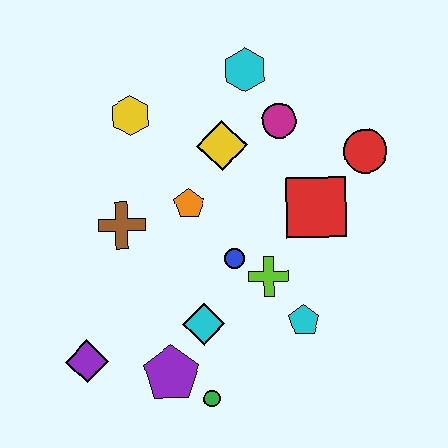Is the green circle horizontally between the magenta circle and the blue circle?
No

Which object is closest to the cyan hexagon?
The magenta circle is closest to the cyan hexagon.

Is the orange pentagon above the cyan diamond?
Yes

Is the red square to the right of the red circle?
No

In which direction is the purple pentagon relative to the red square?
The purple pentagon is below the red square.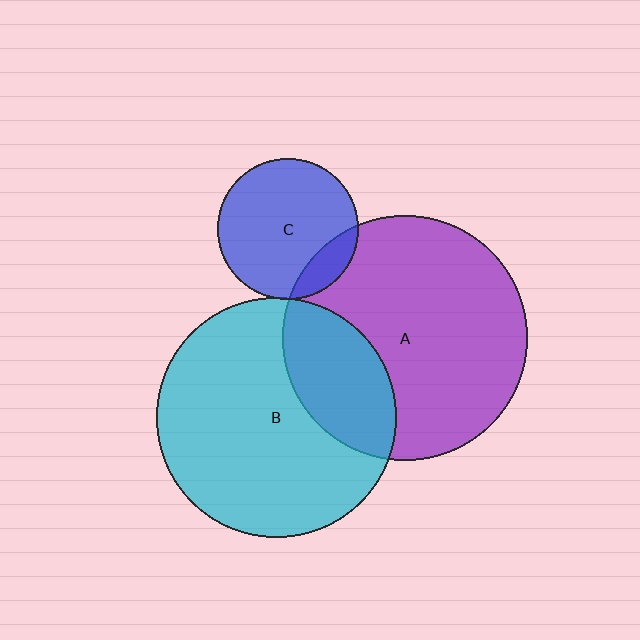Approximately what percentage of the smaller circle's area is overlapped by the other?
Approximately 5%.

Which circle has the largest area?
Circle A (purple).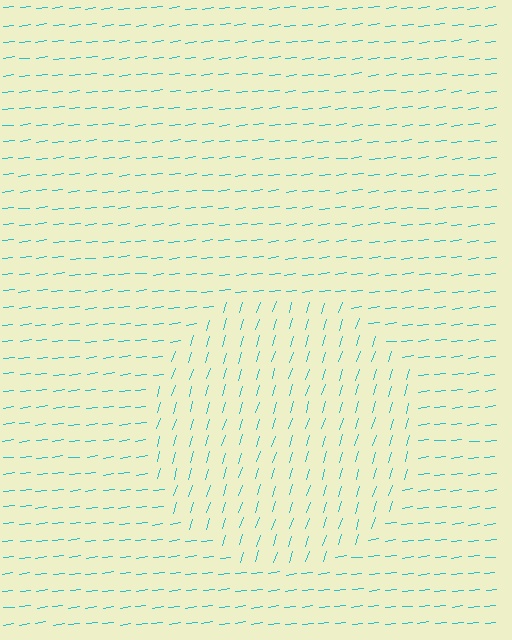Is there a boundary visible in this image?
Yes, there is a texture boundary formed by a change in line orientation.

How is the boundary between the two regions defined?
The boundary is defined purely by a change in line orientation (approximately 65 degrees difference). All lines are the same color and thickness.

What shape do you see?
I see a circle.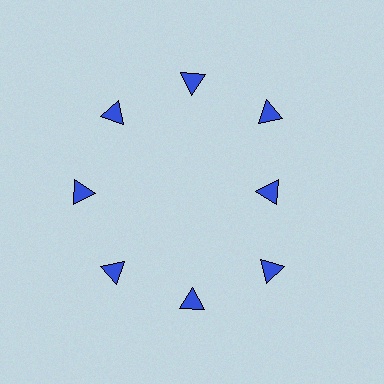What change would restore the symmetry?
The symmetry would be restored by moving it outward, back onto the ring so that all 8 triangles sit at equal angles and equal distance from the center.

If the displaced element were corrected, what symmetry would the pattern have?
It would have 8-fold rotational symmetry — the pattern would map onto itself every 45 degrees.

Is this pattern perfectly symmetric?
No. The 8 blue triangles are arranged in a ring, but one element near the 3 o'clock position is pulled inward toward the center, breaking the 8-fold rotational symmetry.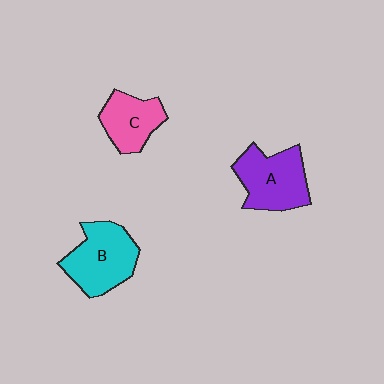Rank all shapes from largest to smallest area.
From largest to smallest: B (cyan), A (purple), C (pink).